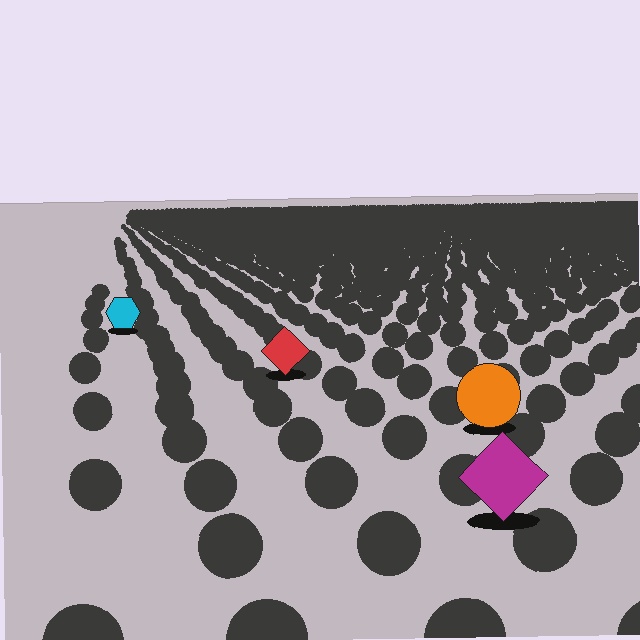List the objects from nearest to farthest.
From nearest to farthest: the magenta diamond, the orange circle, the red diamond, the cyan hexagon.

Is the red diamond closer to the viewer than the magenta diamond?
No. The magenta diamond is closer — you can tell from the texture gradient: the ground texture is coarser near it.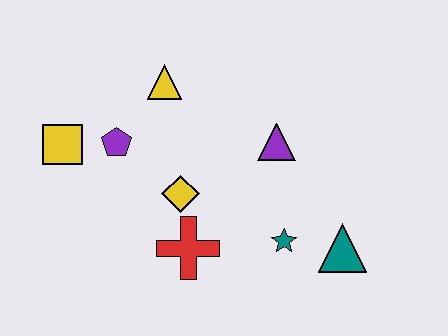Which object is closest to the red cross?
The yellow diamond is closest to the red cross.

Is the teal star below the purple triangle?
Yes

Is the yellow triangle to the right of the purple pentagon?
Yes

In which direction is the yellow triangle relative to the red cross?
The yellow triangle is above the red cross.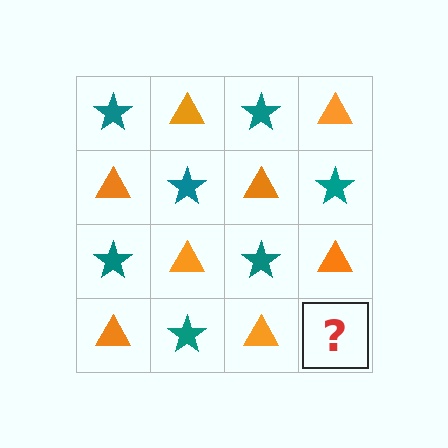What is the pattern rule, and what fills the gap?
The rule is that it alternates teal star and orange triangle in a checkerboard pattern. The gap should be filled with a teal star.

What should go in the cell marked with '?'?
The missing cell should contain a teal star.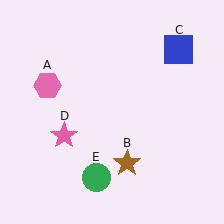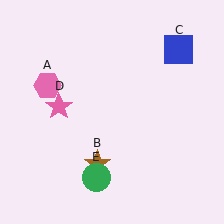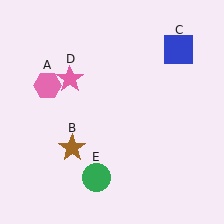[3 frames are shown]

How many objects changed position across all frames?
2 objects changed position: brown star (object B), pink star (object D).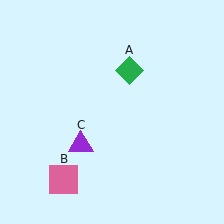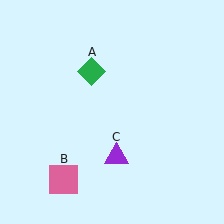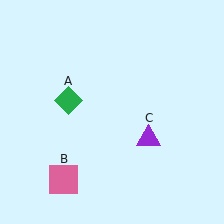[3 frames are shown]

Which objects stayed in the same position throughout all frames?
Pink square (object B) remained stationary.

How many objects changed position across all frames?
2 objects changed position: green diamond (object A), purple triangle (object C).